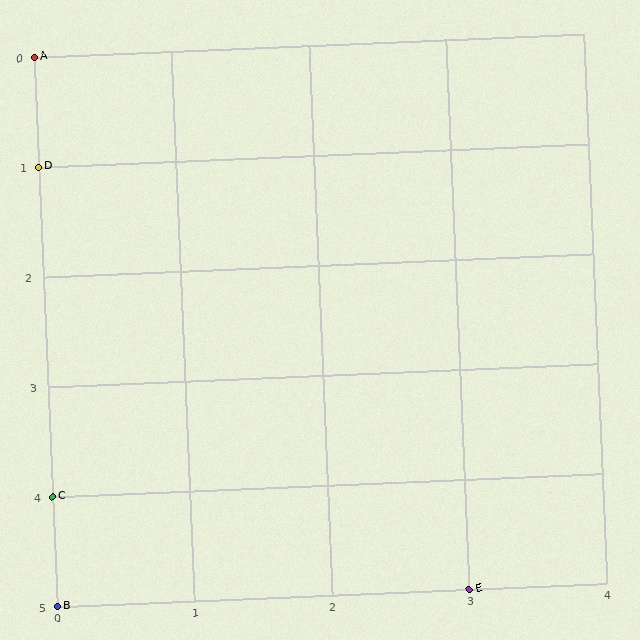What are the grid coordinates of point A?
Point A is at grid coordinates (0, 0).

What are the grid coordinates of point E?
Point E is at grid coordinates (3, 5).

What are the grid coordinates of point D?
Point D is at grid coordinates (0, 1).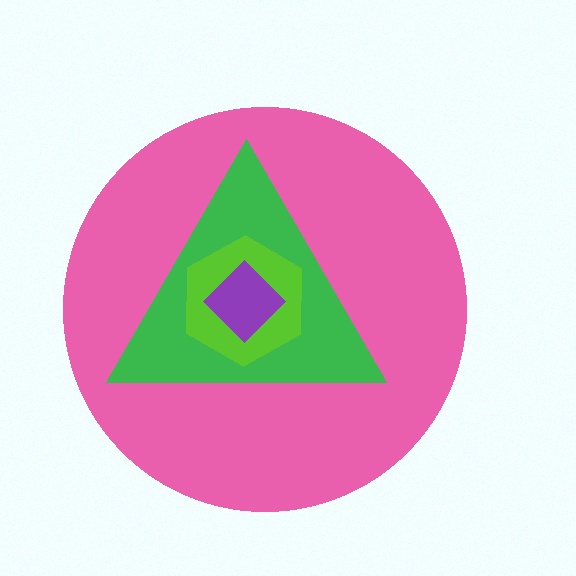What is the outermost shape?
The pink circle.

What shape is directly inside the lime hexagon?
The purple diamond.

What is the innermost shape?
The purple diamond.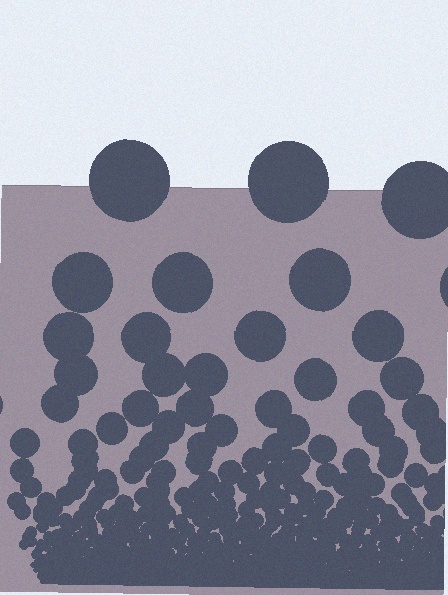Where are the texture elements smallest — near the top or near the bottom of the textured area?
Near the bottom.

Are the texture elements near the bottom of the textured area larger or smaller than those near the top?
Smaller. The gradient is inverted — elements near the bottom are smaller and denser.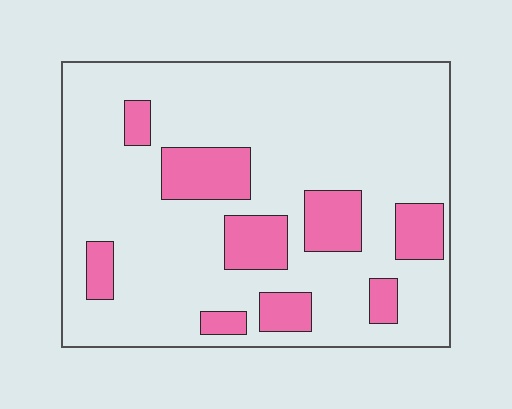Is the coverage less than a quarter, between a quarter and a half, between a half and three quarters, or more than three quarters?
Less than a quarter.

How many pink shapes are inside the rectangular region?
9.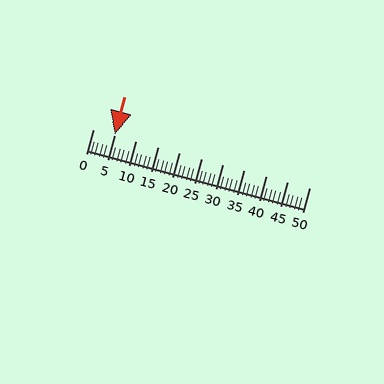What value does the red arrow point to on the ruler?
The red arrow points to approximately 5.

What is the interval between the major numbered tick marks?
The major tick marks are spaced 5 units apart.